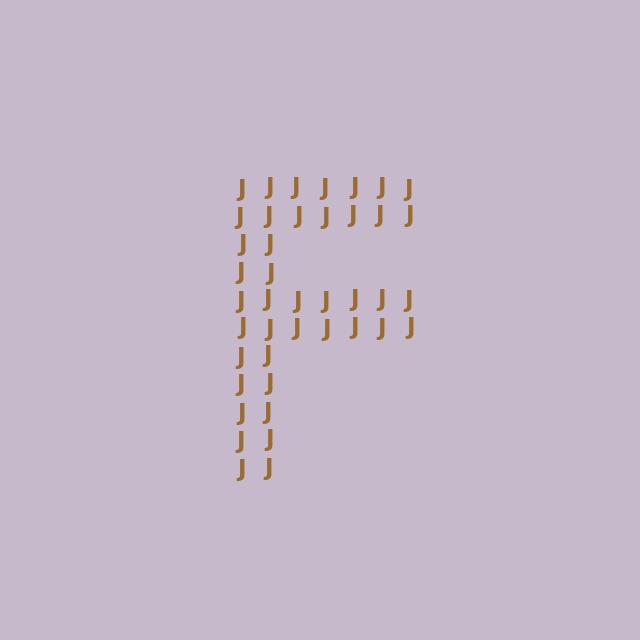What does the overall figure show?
The overall figure shows the letter F.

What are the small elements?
The small elements are letter J's.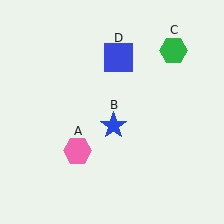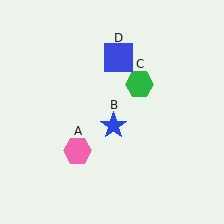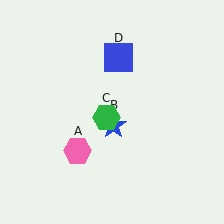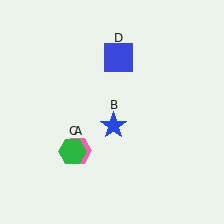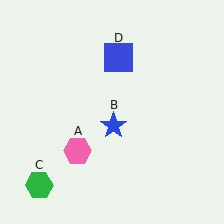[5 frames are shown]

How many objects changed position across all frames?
1 object changed position: green hexagon (object C).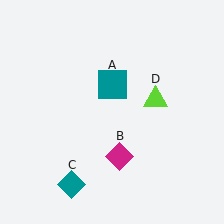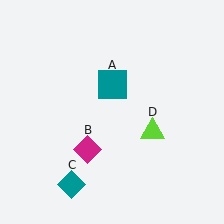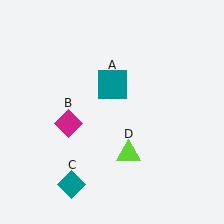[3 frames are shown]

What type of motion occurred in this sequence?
The magenta diamond (object B), lime triangle (object D) rotated clockwise around the center of the scene.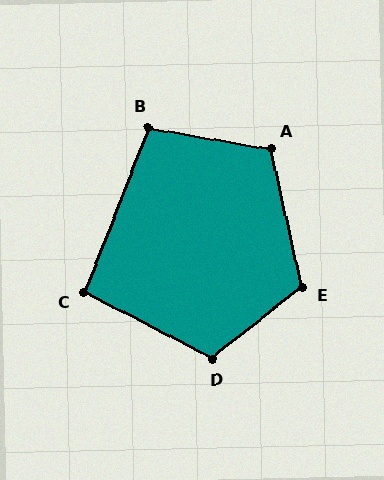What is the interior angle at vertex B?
Approximately 101 degrees (obtuse).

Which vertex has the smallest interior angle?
C, at approximately 96 degrees.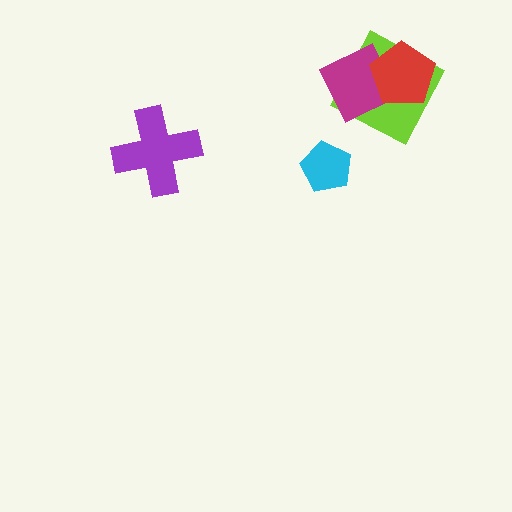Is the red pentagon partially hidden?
No, no other shape covers it.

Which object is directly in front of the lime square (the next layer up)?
The magenta diamond is directly in front of the lime square.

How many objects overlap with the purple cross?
0 objects overlap with the purple cross.